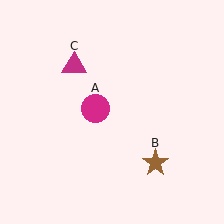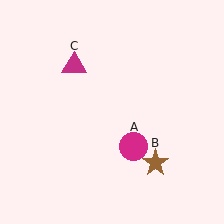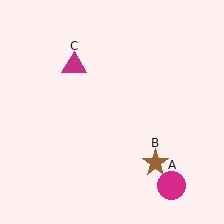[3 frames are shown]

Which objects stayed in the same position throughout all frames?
Brown star (object B) and magenta triangle (object C) remained stationary.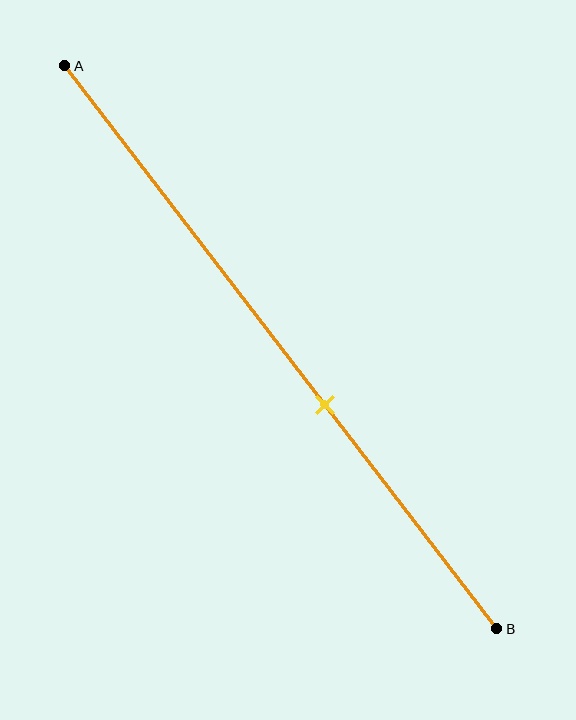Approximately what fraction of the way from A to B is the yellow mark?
The yellow mark is approximately 60% of the way from A to B.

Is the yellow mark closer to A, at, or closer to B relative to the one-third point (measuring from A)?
The yellow mark is closer to point B than the one-third point of segment AB.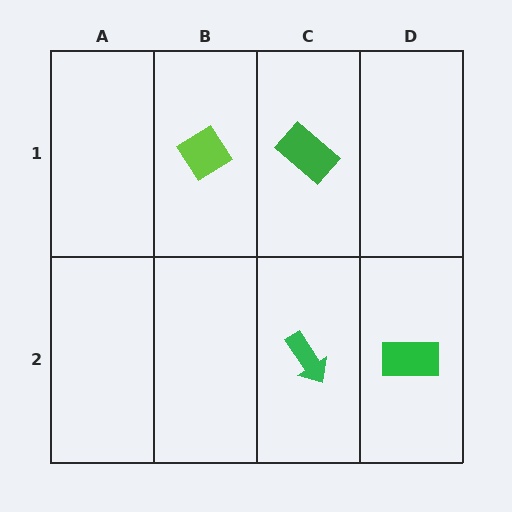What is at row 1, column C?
A green rectangle.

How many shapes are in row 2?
2 shapes.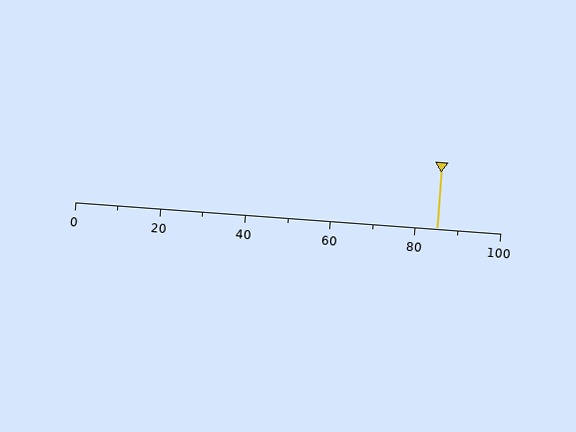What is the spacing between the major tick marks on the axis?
The major ticks are spaced 20 apart.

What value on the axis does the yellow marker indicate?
The marker indicates approximately 85.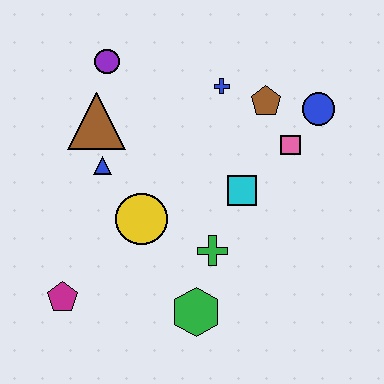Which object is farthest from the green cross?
The purple circle is farthest from the green cross.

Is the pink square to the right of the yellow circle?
Yes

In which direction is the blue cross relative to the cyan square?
The blue cross is above the cyan square.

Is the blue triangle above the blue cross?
No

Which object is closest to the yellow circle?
The blue triangle is closest to the yellow circle.